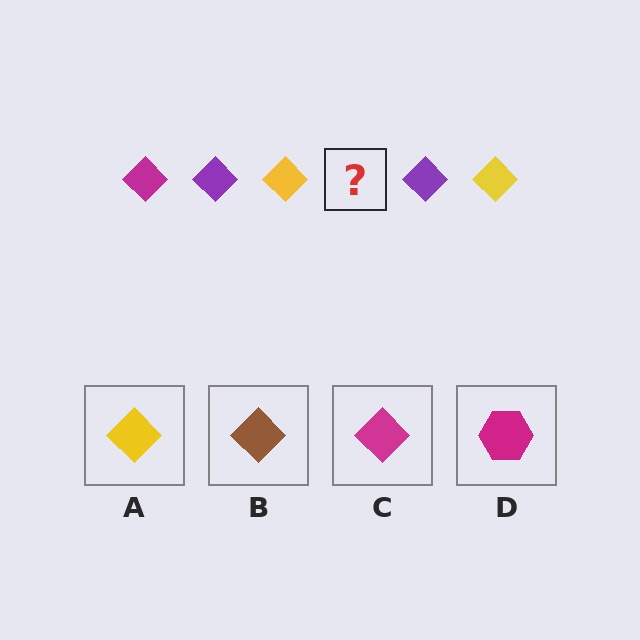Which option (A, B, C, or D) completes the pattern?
C.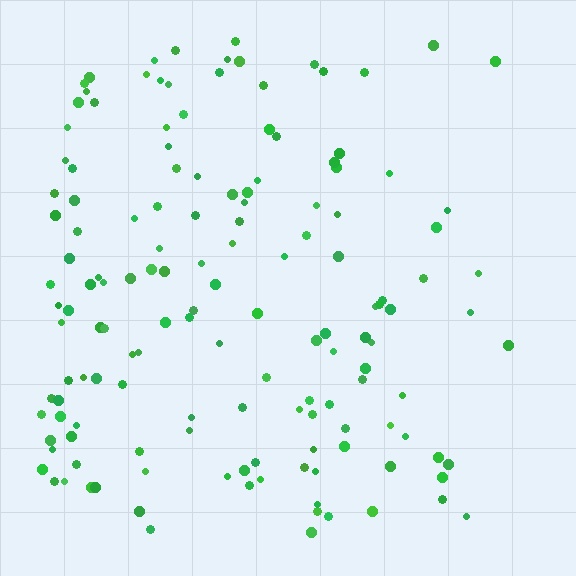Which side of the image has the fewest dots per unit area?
The right.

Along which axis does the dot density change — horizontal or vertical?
Horizontal.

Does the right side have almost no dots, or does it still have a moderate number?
Still a moderate number, just noticeably fewer than the left.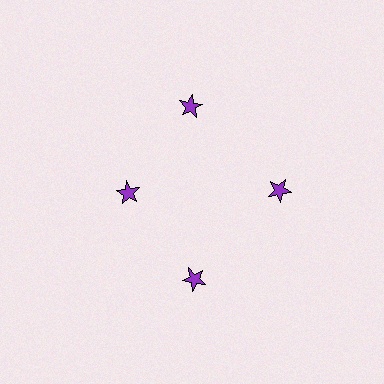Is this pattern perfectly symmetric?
No. The 4 purple stars are arranged in a ring, but one element near the 9 o'clock position is pulled inward toward the center, breaking the 4-fold rotational symmetry.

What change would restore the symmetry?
The symmetry would be restored by moving it outward, back onto the ring so that all 4 stars sit at equal angles and equal distance from the center.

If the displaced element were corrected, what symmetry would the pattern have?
It would have 4-fold rotational symmetry — the pattern would map onto itself every 90 degrees.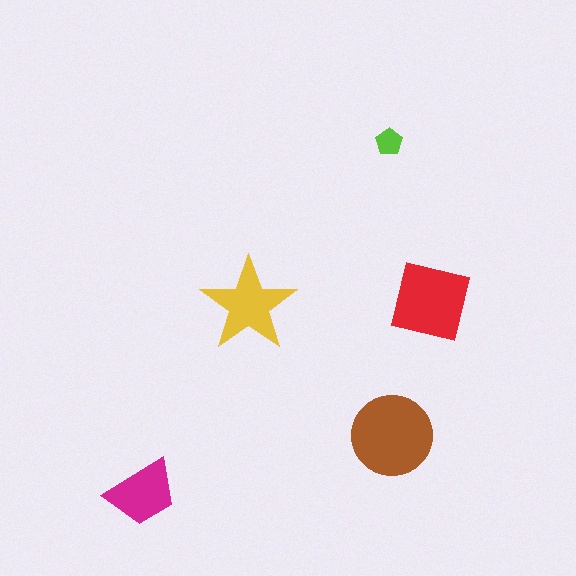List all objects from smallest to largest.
The lime pentagon, the magenta trapezoid, the yellow star, the red square, the brown circle.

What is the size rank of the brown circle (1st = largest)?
1st.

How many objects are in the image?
There are 5 objects in the image.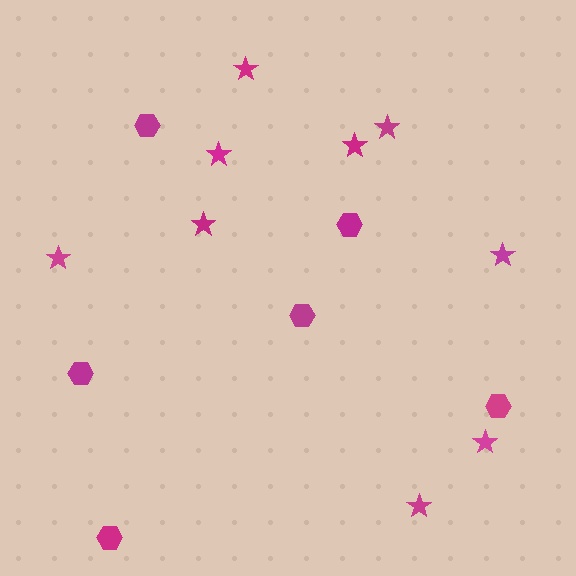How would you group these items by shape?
There are 2 groups: one group of hexagons (6) and one group of stars (9).